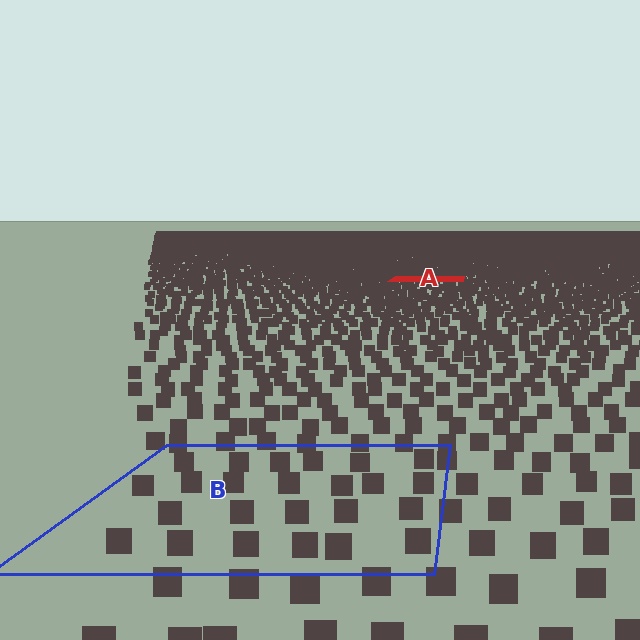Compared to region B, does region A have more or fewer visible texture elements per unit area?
Region A has more texture elements per unit area — they are packed more densely because it is farther away.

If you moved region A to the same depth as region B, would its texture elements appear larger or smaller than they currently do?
They would appear larger. At a closer depth, the same texture elements are projected at a bigger on-screen size.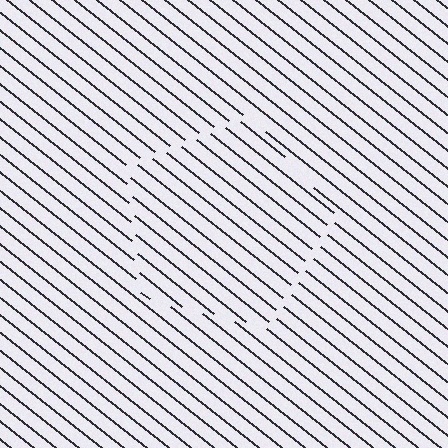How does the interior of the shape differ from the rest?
The interior of the shape contains the same grating, shifted by half a period — the contour is defined by the phase discontinuity where line-ends from the inner and outer gratings abut.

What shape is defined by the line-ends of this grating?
An illusory pentagon. The interior of the shape contains the same grating, shifted by half a period — the contour is defined by the phase discontinuity where line-ends from the inner and outer gratings abut.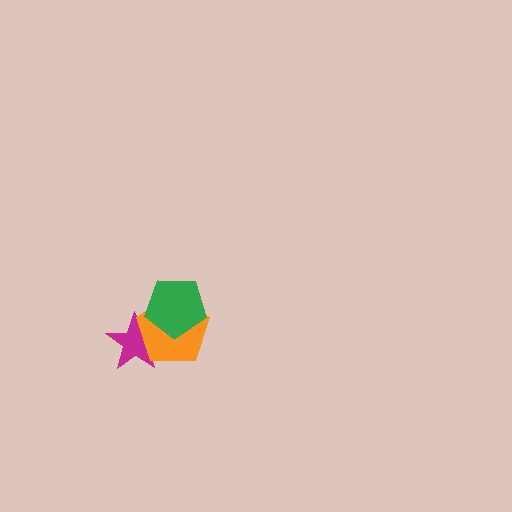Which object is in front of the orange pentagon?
The green pentagon is in front of the orange pentagon.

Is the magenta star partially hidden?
Yes, it is partially covered by another shape.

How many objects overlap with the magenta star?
2 objects overlap with the magenta star.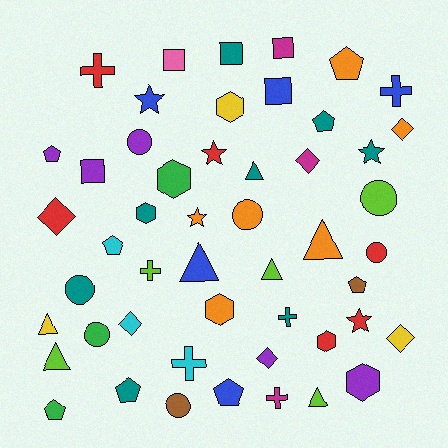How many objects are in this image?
There are 50 objects.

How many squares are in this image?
There are 5 squares.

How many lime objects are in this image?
There are 5 lime objects.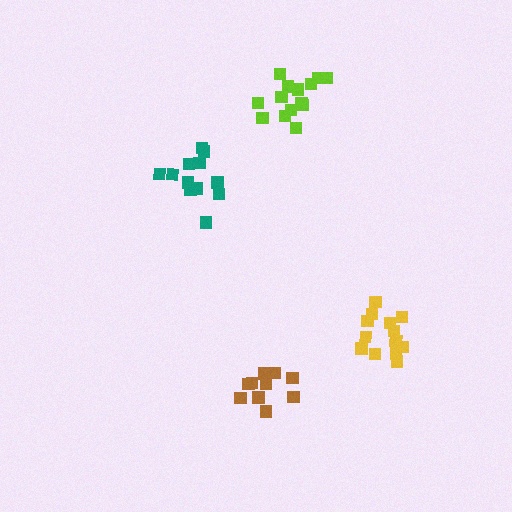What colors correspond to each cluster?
The clusters are colored: teal, yellow, lime, brown.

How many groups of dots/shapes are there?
There are 4 groups.